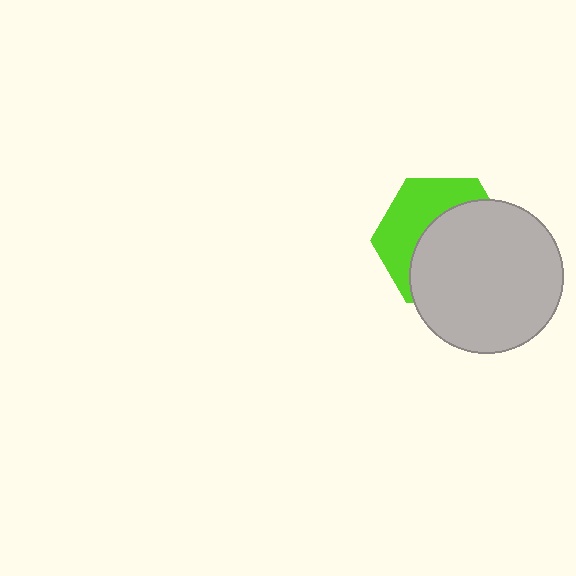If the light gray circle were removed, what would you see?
You would see the complete lime hexagon.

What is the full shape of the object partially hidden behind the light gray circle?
The partially hidden object is a lime hexagon.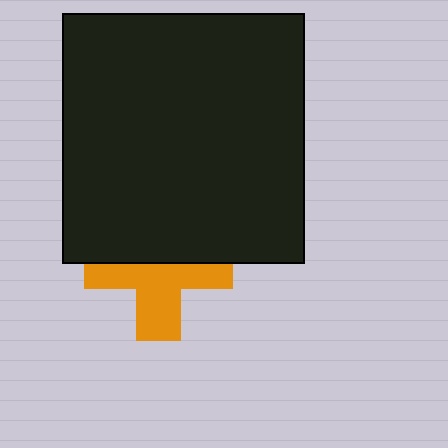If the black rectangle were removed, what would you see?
You would see the complete orange cross.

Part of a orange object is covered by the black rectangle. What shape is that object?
It is a cross.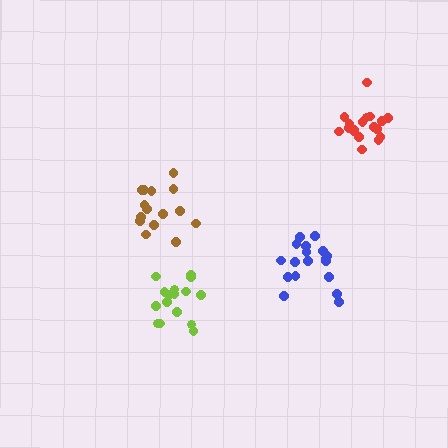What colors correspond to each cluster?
The clusters are colored: blue, brown, red, lime.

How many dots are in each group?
Group 1: 18 dots, Group 2: 15 dots, Group 3: 18 dots, Group 4: 16 dots (67 total).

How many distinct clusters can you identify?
There are 4 distinct clusters.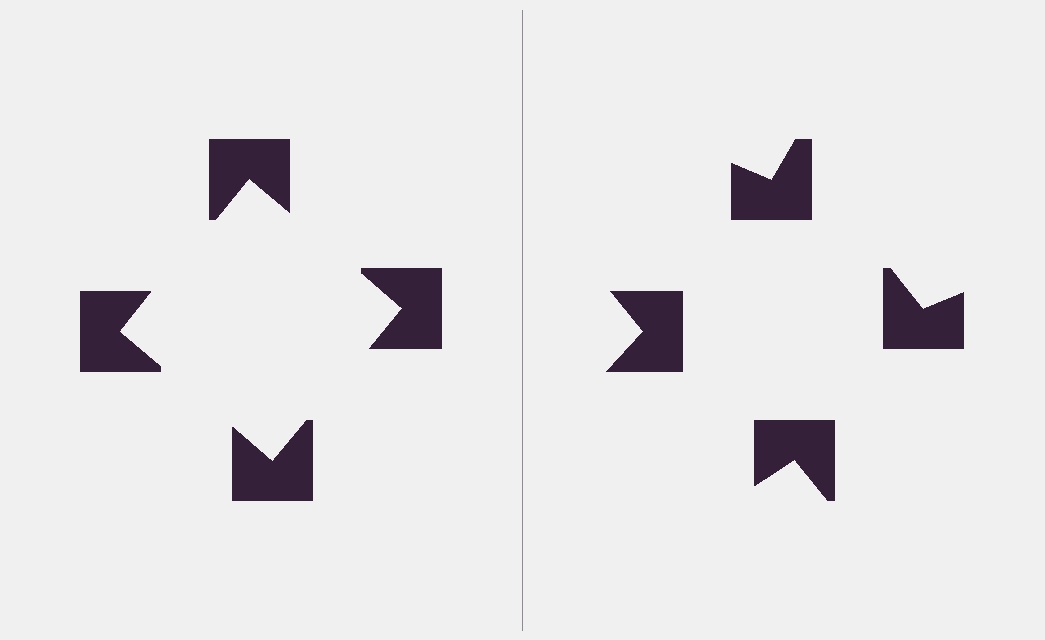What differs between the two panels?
The notched squares are positioned identically on both sides; only the wedge orientations differ. On the left they align to a square; on the right they are misaligned.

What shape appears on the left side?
An illusory square.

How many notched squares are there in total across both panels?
8 — 4 on each side.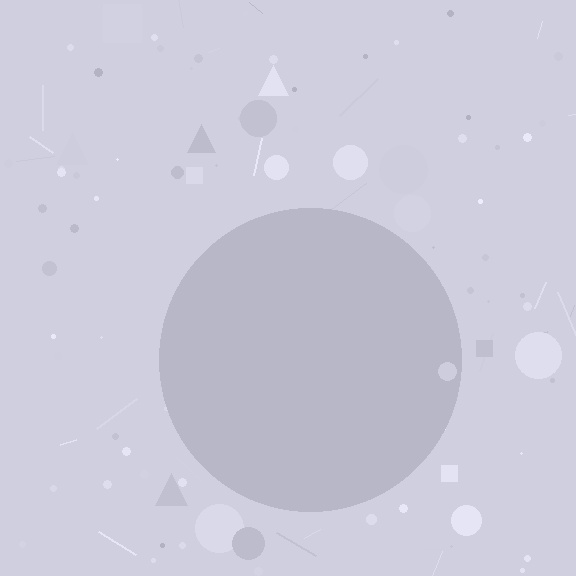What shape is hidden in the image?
A circle is hidden in the image.